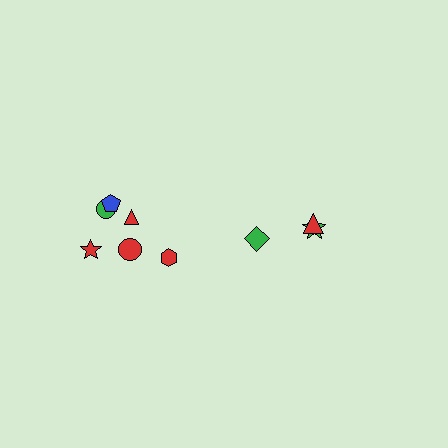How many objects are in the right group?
There are 3 objects.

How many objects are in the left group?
There are 6 objects.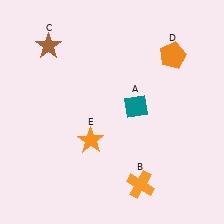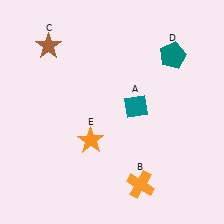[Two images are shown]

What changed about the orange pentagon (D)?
In Image 1, D is orange. In Image 2, it changed to teal.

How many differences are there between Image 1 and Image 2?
There is 1 difference between the two images.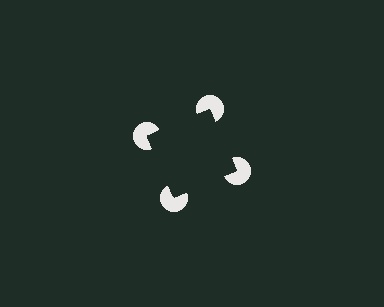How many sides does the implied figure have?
4 sides.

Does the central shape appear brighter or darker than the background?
It typically appears slightly darker than the background, even though no actual brightness change is drawn.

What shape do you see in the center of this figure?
An illusory square — its edges are inferred from the aligned wedge cuts in the pac-man discs, not physically drawn.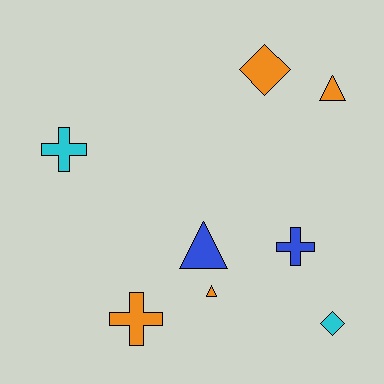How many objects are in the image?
There are 8 objects.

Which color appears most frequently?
Orange, with 4 objects.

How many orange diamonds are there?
There is 1 orange diamond.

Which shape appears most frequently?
Triangle, with 3 objects.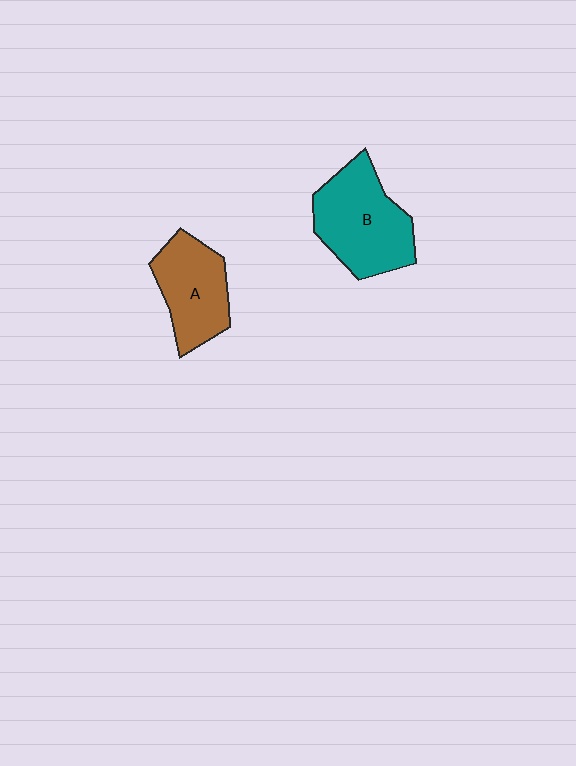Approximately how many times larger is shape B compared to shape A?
Approximately 1.3 times.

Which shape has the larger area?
Shape B (teal).